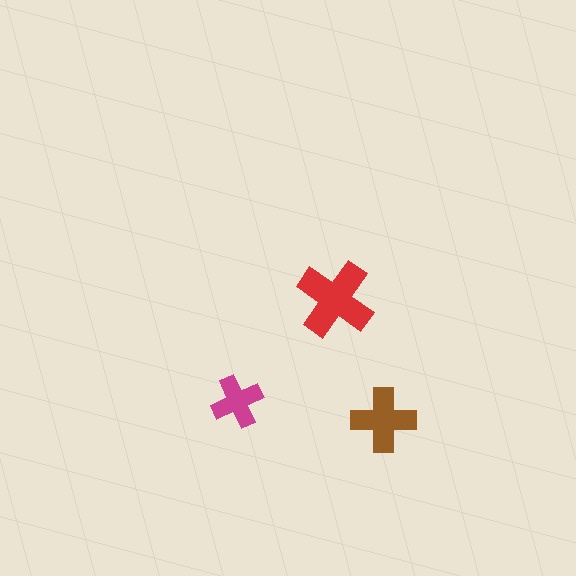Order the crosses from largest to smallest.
the red one, the brown one, the magenta one.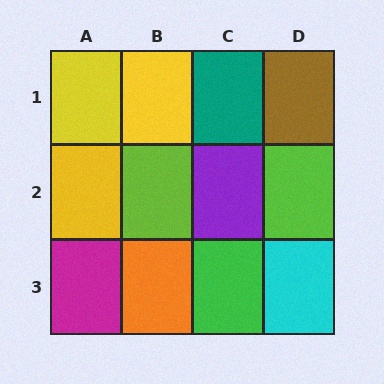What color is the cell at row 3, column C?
Green.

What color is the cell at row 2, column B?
Lime.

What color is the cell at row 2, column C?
Purple.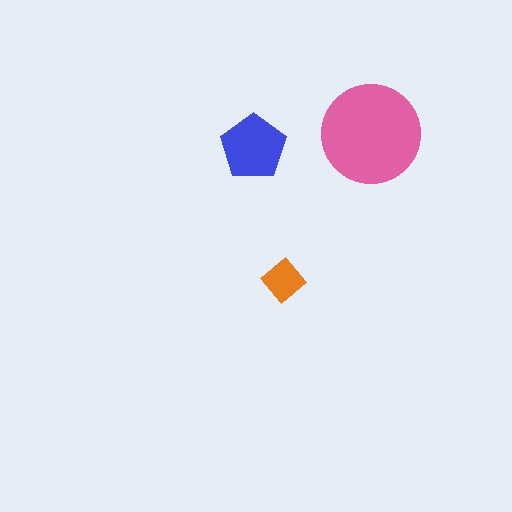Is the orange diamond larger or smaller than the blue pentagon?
Smaller.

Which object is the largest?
The pink circle.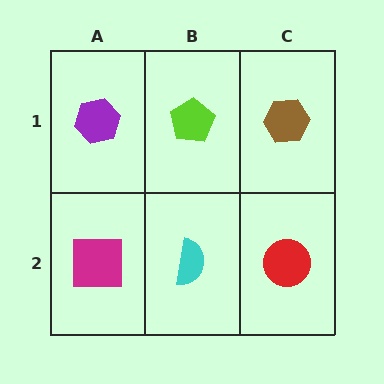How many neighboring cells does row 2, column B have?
3.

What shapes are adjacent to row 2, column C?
A brown hexagon (row 1, column C), a cyan semicircle (row 2, column B).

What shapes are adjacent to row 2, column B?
A lime pentagon (row 1, column B), a magenta square (row 2, column A), a red circle (row 2, column C).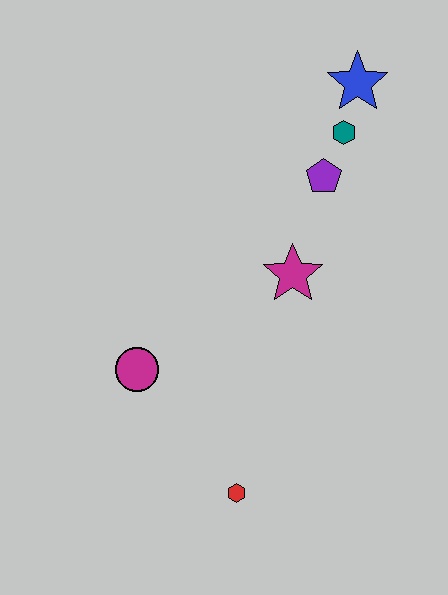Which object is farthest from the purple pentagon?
The red hexagon is farthest from the purple pentagon.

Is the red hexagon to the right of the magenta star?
No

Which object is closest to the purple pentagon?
The teal hexagon is closest to the purple pentagon.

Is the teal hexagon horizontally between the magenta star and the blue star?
Yes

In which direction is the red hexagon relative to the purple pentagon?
The red hexagon is below the purple pentagon.